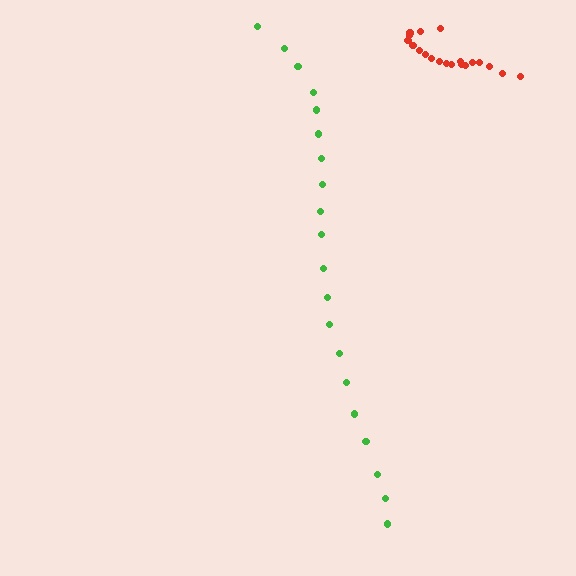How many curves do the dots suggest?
There are 2 distinct paths.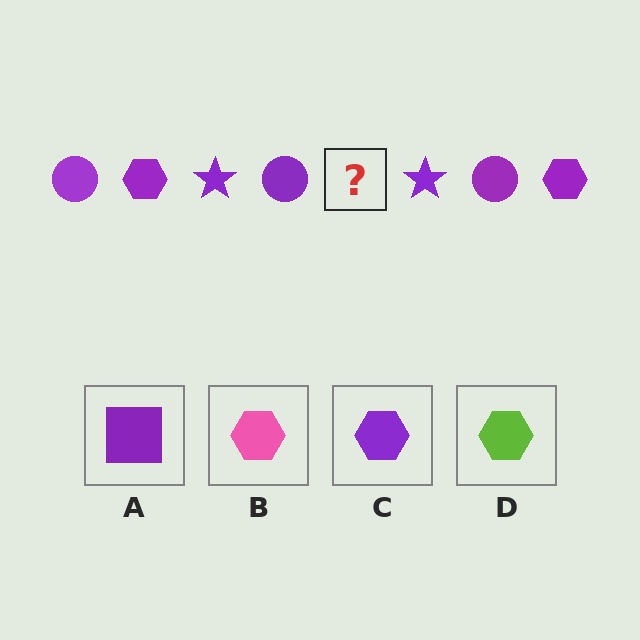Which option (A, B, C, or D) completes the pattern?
C.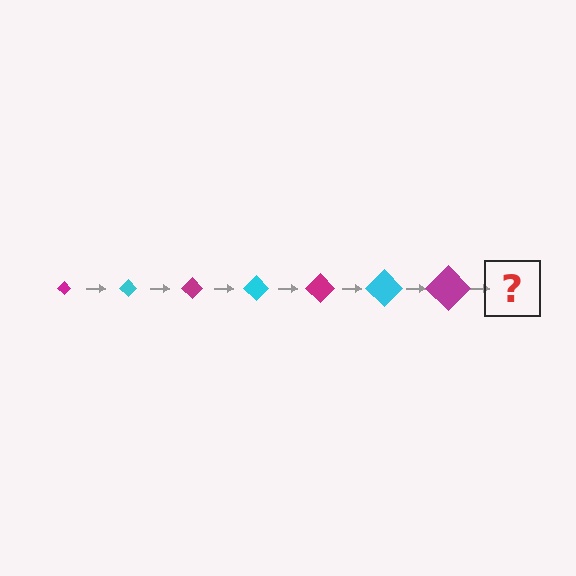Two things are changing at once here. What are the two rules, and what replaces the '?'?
The two rules are that the diamond grows larger each step and the color cycles through magenta and cyan. The '?' should be a cyan diamond, larger than the previous one.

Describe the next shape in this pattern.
It should be a cyan diamond, larger than the previous one.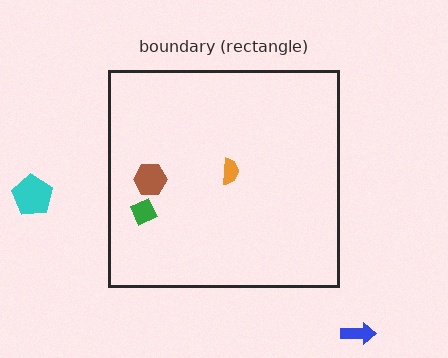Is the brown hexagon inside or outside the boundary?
Inside.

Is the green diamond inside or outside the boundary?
Inside.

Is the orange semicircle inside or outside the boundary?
Inside.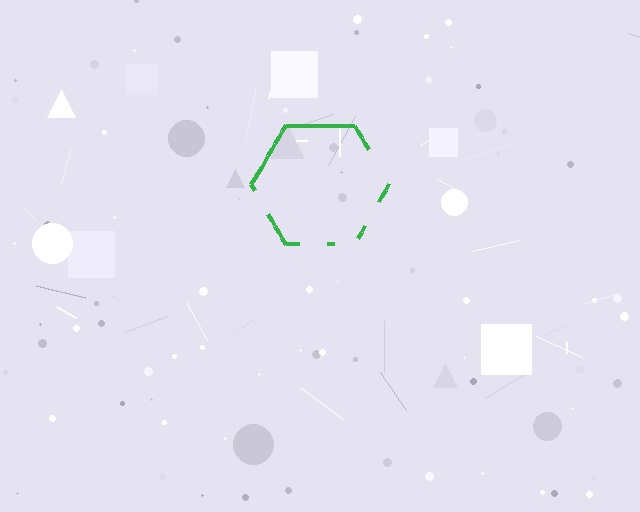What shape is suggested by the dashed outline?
The dashed outline suggests a hexagon.